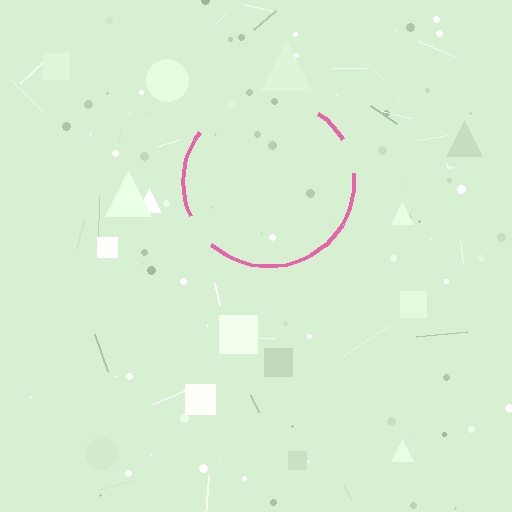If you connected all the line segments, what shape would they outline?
They would outline a circle.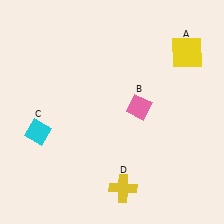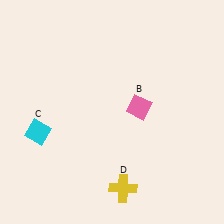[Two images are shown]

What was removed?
The yellow square (A) was removed in Image 2.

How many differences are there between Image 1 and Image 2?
There is 1 difference between the two images.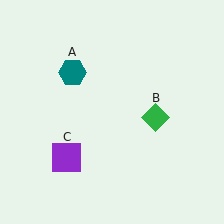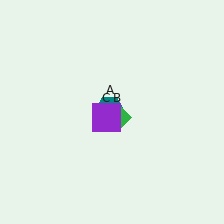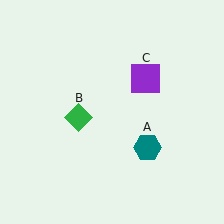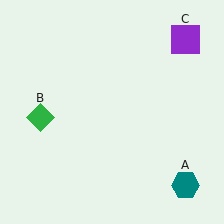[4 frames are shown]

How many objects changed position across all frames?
3 objects changed position: teal hexagon (object A), green diamond (object B), purple square (object C).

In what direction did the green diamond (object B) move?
The green diamond (object B) moved left.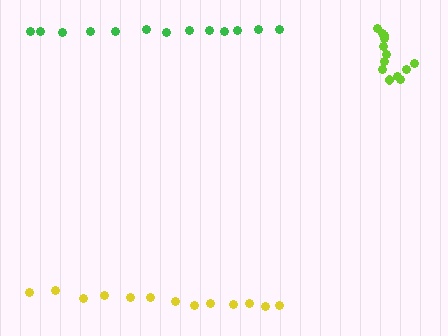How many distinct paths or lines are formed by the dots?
There are 3 distinct paths.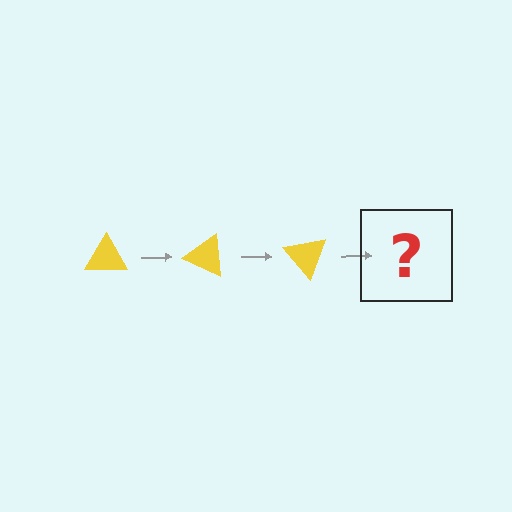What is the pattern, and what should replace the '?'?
The pattern is that the triangle rotates 25 degrees each step. The '?' should be a yellow triangle rotated 75 degrees.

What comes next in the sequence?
The next element should be a yellow triangle rotated 75 degrees.